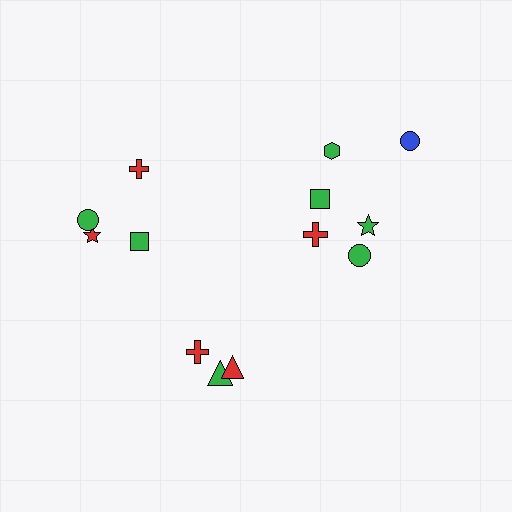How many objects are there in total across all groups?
There are 13 objects.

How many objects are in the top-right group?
There are 6 objects.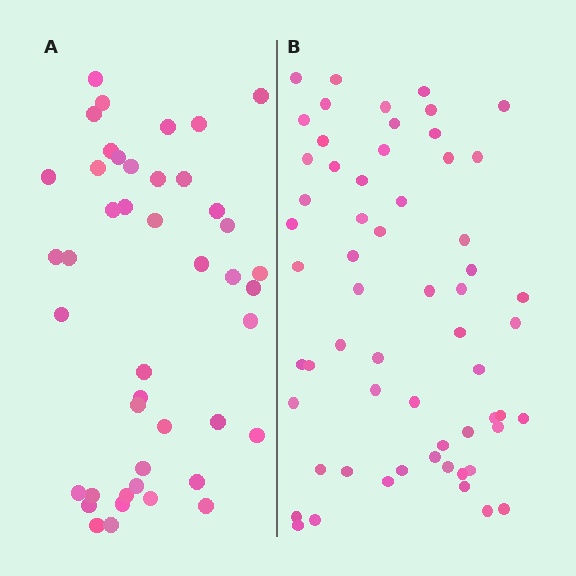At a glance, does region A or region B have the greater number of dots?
Region B (the right region) has more dots.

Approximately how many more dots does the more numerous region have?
Region B has approximately 15 more dots than region A.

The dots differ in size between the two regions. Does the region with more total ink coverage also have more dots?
No. Region A has more total ink coverage because its dots are larger, but region B actually contains more individual dots. Total area can be misleading — the number of items is what matters here.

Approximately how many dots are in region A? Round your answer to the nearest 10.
About 40 dots. (The exact count is 44, which rounds to 40.)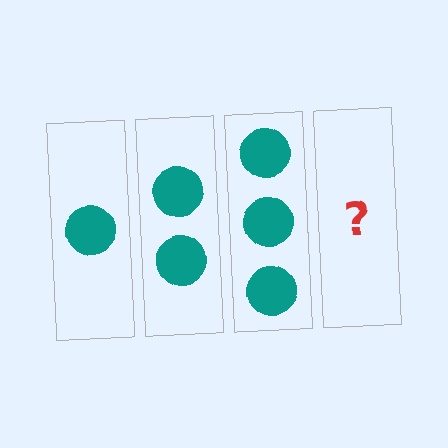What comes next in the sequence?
The next element should be 4 circles.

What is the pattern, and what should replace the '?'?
The pattern is that each step adds one more circle. The '?' should be 4 circles.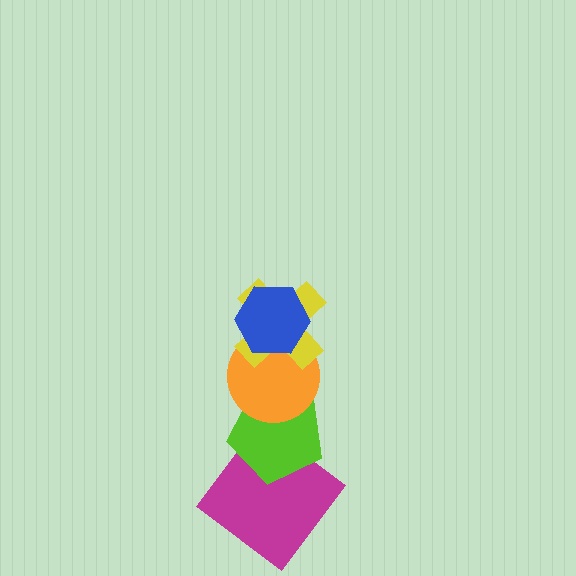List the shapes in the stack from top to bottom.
From top to bottom: the blue hexagon, the yellow cross, the orange circle, the lime pentagon, the magenta diamond.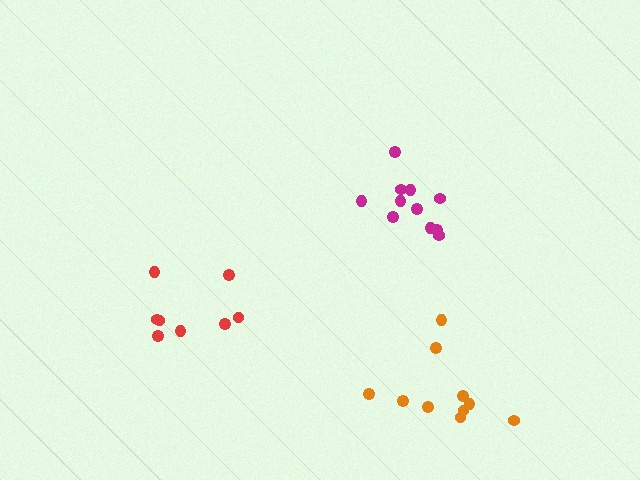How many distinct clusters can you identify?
There are 3 distinct clusters.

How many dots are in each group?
Group 1: 8 dots, Group 2: 10 dots, Group 3: 11 dots (29 total).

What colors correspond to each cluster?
The clusters are colored: red, orange, magenta.